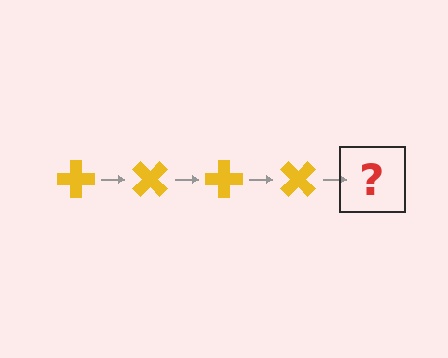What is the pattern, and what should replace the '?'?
The pattern is that the cross rotates 45 degrees each step. The '?' should be a yellow cross rotated 180 degrees.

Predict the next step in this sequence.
The next step is a yellow cross rotated 180 degrees.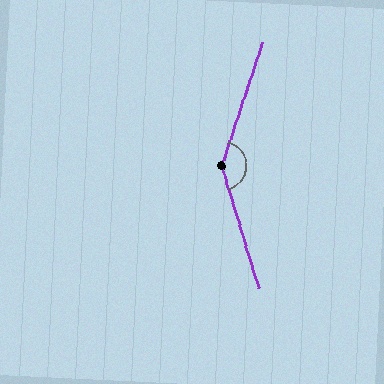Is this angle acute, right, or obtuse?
It is obtuse.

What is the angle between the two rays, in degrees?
Approximately 145 degrees.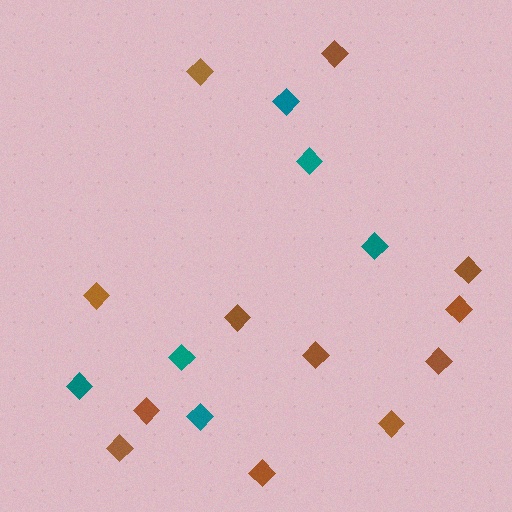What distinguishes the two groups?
There are 2 groups: one group of teal diamonds (6) and one group of brown diamonds (12).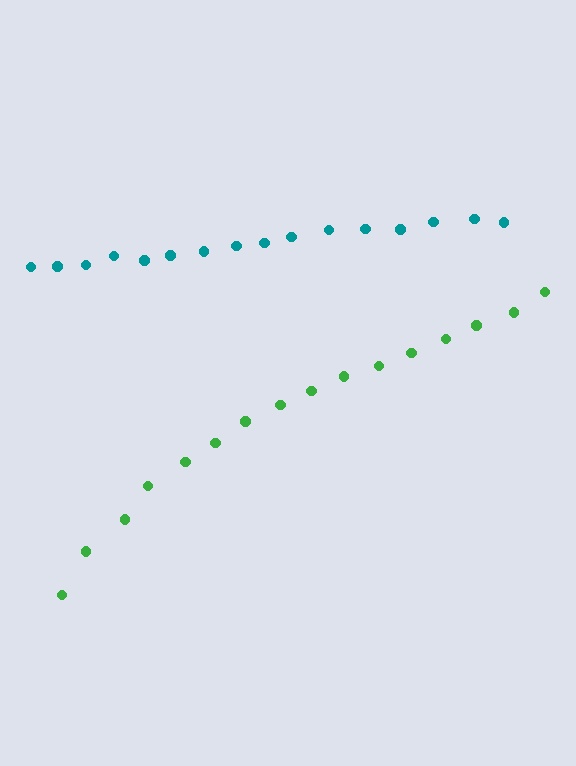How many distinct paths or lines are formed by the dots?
There are 2 distinct paths.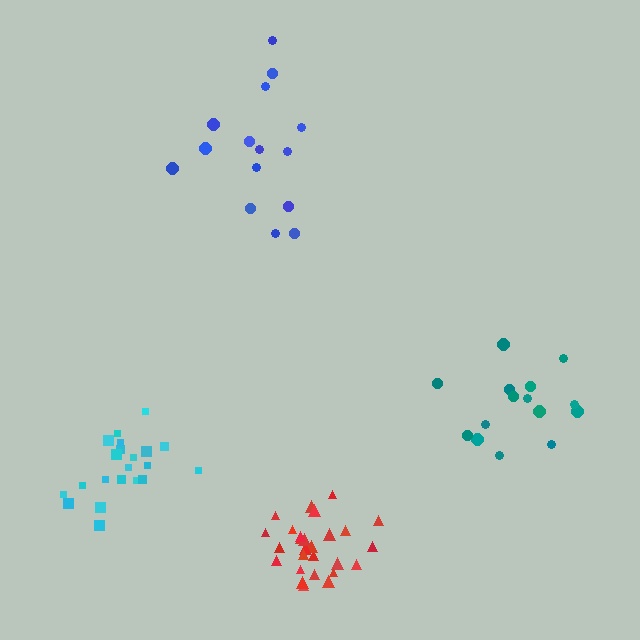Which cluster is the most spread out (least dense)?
Blue.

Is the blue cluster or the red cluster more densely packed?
Red.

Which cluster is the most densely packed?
Red.